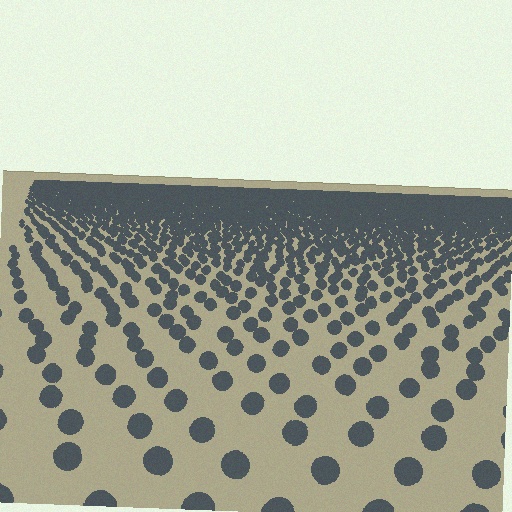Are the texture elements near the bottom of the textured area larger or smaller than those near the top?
Larger. Near the bottom, elements are closer to the viewer and appear at a bigger on-screen size.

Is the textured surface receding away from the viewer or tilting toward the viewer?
The surface is receding away from the viewer. Texture elements get smaller and denser toward the top.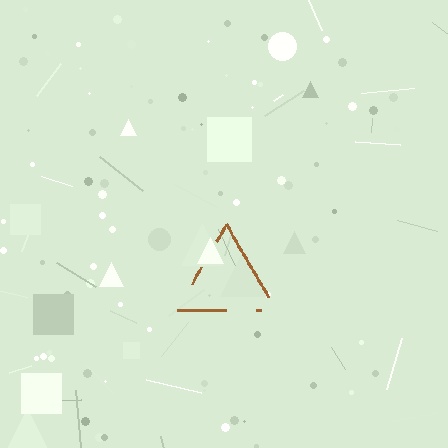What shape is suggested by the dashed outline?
The dashed outline suggests a triangle.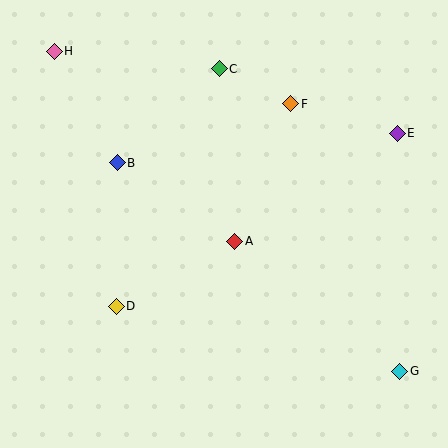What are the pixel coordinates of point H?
Point H is at (54, 51).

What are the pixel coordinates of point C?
Point C is at (219, 69).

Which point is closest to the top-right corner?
Point E is closest to the top-right corner.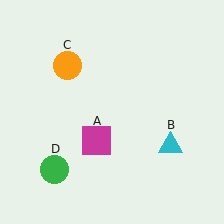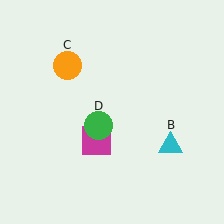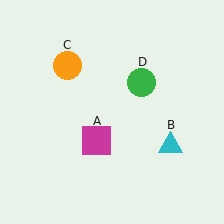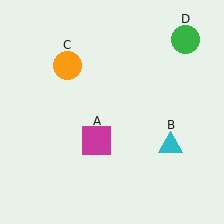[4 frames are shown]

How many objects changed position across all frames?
1 object changed position: green circle (object D).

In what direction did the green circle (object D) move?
The green circle (object D) moved up and to the right.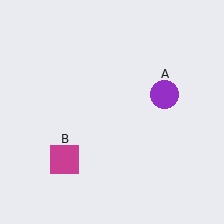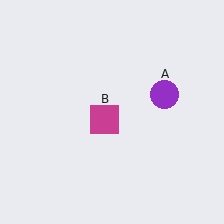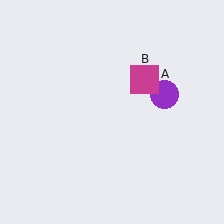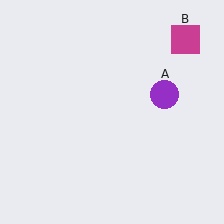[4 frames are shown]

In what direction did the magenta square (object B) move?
The magenta square (object B) moved up and to the right.